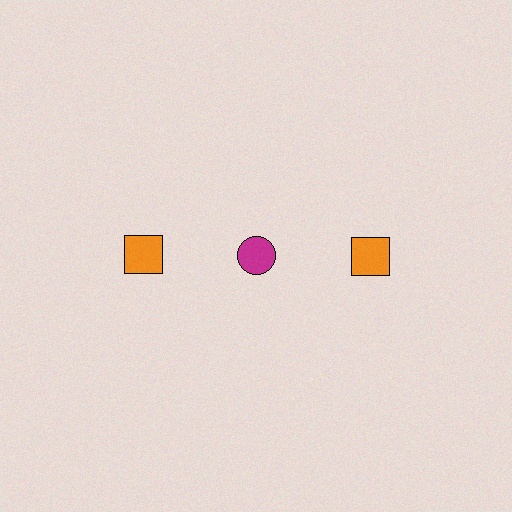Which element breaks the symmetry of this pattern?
The magenta circle in the top row, second from left column breaks the symmetry. All other shapes are orange squares.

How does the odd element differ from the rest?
It differs in both color (magenta instead of orange) and shape (circle instead of square).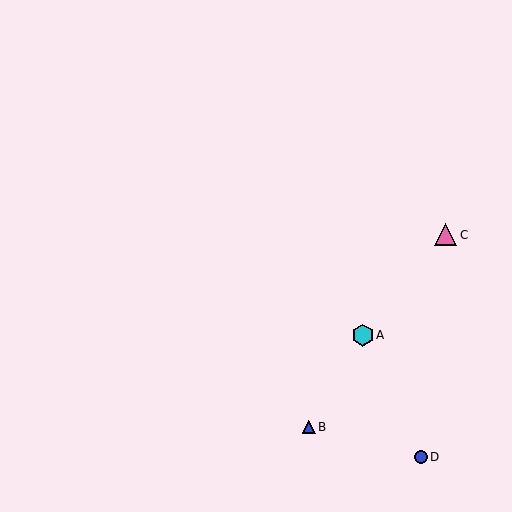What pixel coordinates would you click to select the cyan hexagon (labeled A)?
Click at (363, 335) to select the cyan hexagon A.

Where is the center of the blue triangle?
The center of the blue triangle is at (309, 427).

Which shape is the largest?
The pink triangle (labeled C) is the largest.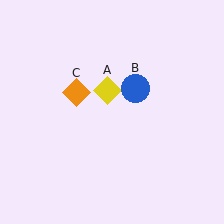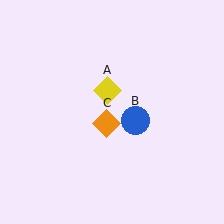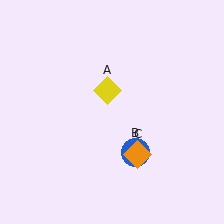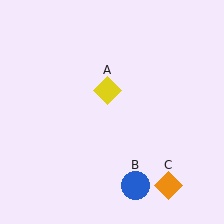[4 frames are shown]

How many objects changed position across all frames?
2 objects changed position: blue circle (object B), orange diamond (object C).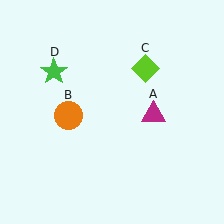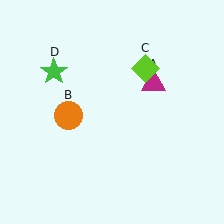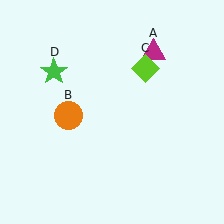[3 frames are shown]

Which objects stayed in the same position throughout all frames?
Orange circle (object B) and lime diamond (object C) and green star (object D) remained stationary.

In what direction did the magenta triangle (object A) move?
The magenta triangle (object A) moved up.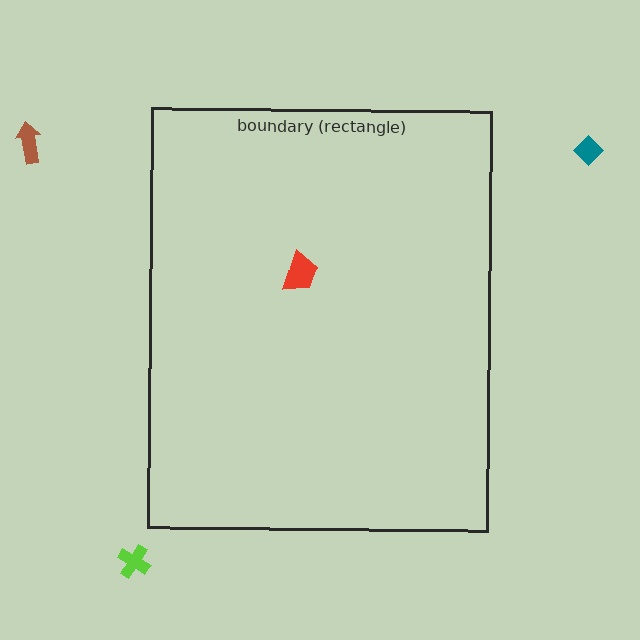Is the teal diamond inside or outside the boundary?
Outside.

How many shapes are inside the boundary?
1 inside, 3 outside.